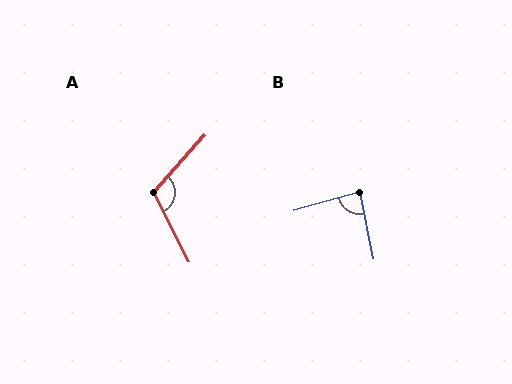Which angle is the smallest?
B, at approximately 86 degrees.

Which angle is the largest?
A, at approximately 111 degrees.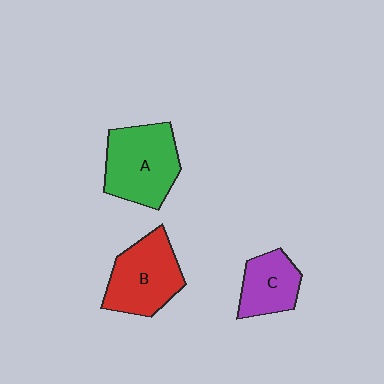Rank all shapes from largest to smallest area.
From largest to smallest: A (green), B (red), C (purple).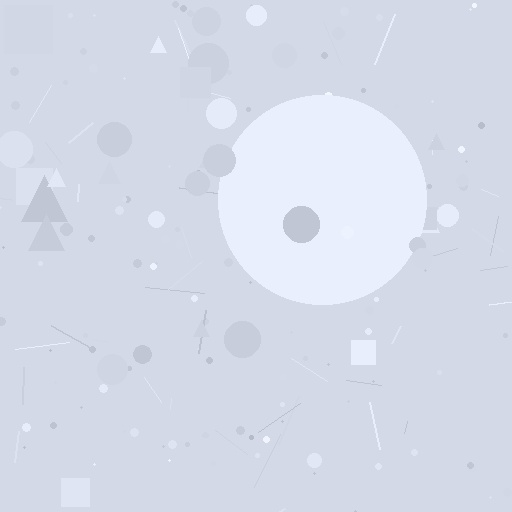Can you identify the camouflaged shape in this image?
The camouflaged shape is a circle.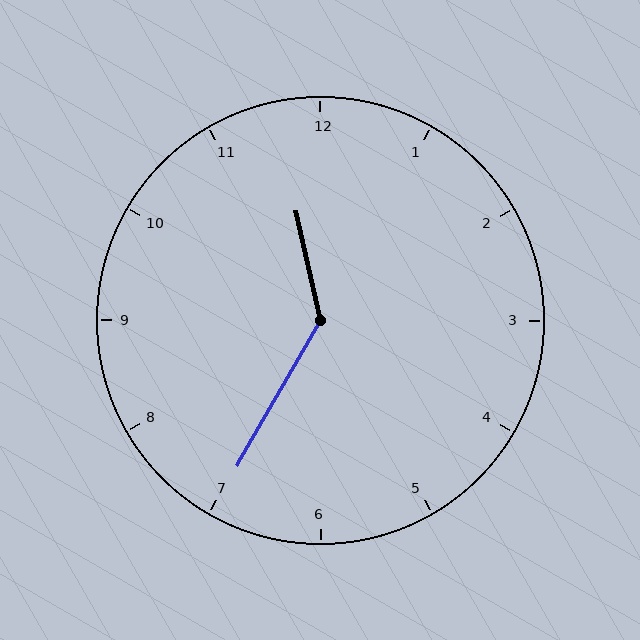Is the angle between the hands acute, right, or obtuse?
It is obtuse.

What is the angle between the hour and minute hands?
Approximately 138 degrees.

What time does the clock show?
11:35.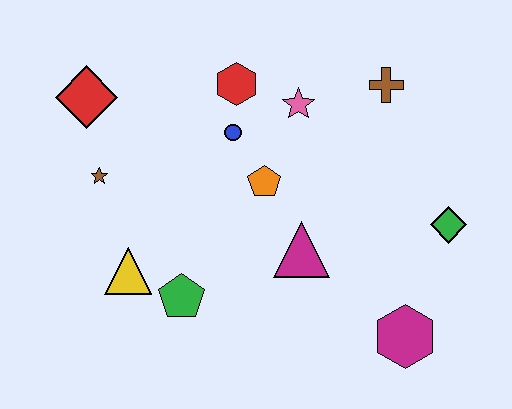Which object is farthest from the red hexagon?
The magenta hexagon is farthest from the red hexagon.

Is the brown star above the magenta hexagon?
Yes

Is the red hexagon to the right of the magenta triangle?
No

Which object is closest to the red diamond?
The brown star is closest to the red diamond.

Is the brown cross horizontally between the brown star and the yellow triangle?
No